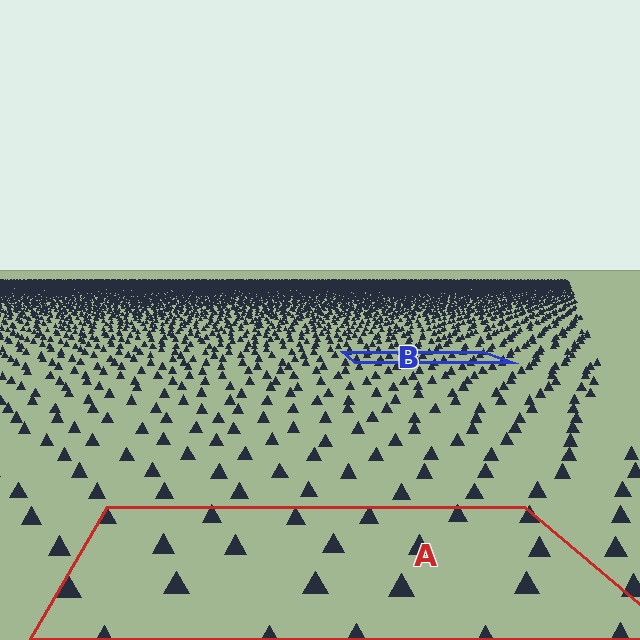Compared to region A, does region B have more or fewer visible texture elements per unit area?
Region B has more texture elements per unit area — they are packed more densely because it is farther away.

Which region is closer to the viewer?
Region A is closer. The texture elements there are larger and more spread out.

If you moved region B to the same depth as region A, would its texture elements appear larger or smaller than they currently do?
They would appear larger. At a closer depth, the same texture elements are projected at a bigger on-screen size.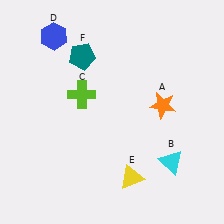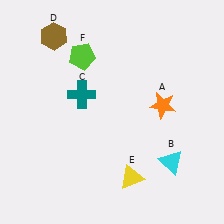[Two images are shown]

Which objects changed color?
C changed from lime to teal. D changed from blue to brown. F changed from teal to lime.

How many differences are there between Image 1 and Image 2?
There are 3 differences between the two images.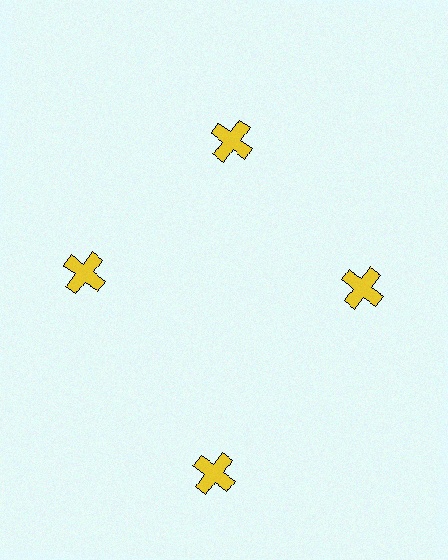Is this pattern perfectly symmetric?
No. The 4 yellow crosses are arranged in a ring, but one element near the 6 o'clock position is pushed outward from the center, breaking the 4-fold rotational symmetry.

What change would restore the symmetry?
The symmetry would be restored by moving it inward, back onto the ring so that all 4 crosses sit at equal angles and equal distance from the center.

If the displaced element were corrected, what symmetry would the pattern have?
It would have 4-fold rotational symmetry — the pattern would map onto itself every 90 degrees.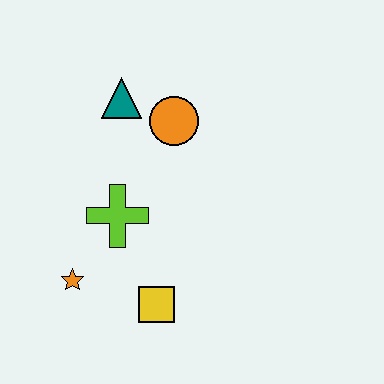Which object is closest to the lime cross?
The orange star is closest to the lime cross.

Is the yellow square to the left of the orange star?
No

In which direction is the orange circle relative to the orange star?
The orange circle is above the orange star.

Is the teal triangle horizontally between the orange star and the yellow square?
Yes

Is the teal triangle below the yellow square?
No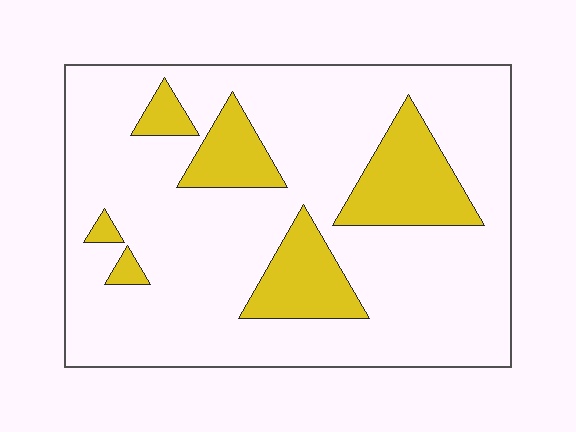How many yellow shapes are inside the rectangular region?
6.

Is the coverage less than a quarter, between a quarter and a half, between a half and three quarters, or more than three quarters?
Less than a quarter.